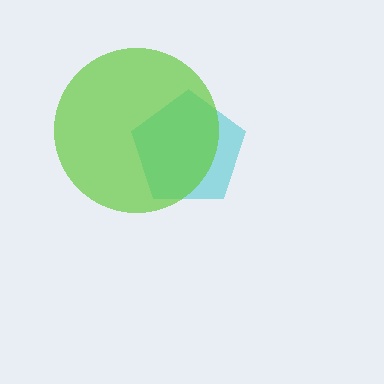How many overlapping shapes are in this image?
There are 2 overlapping shapes in the image.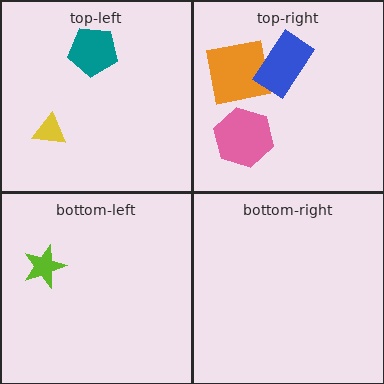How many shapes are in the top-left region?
2.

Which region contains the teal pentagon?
The top-left region.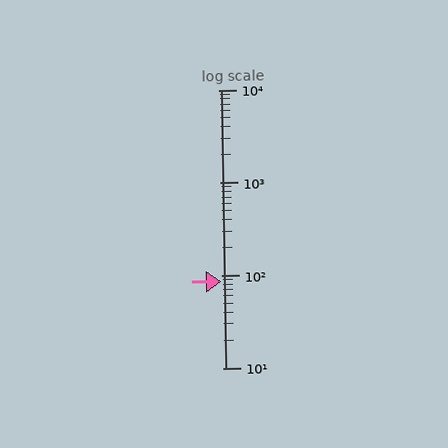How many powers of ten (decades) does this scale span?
The scale spans 3 decades, from 10 to 10000.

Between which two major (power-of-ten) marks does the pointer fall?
The pointer is between 10 and 100.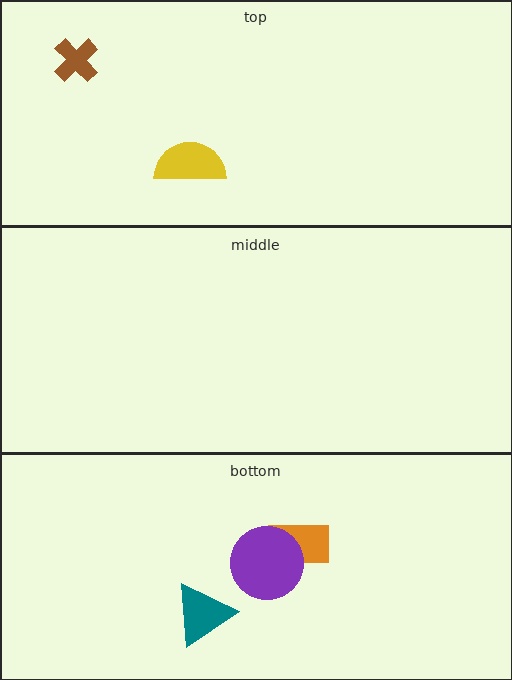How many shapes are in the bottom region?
3.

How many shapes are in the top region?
2.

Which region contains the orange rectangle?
The bottom region.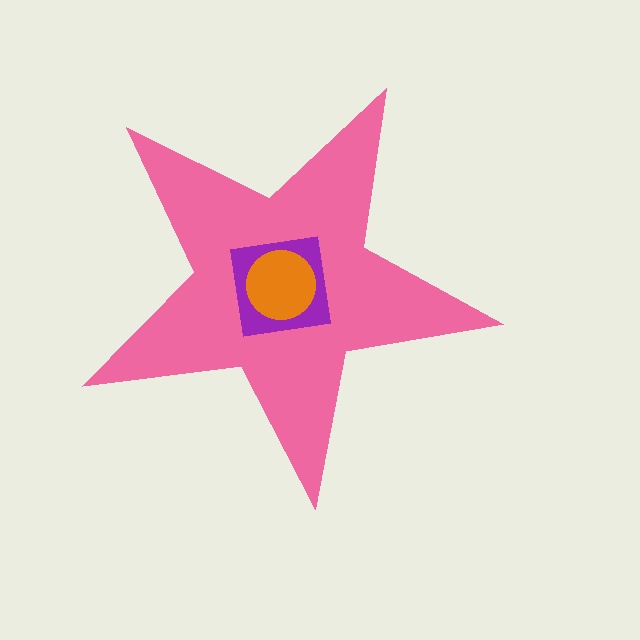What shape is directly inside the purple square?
The orange circle.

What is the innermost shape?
The orange circle.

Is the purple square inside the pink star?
Yes.